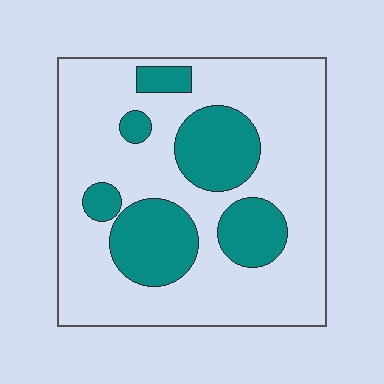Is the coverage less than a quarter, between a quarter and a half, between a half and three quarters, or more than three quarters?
Between a quarter and a half.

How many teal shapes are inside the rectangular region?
6.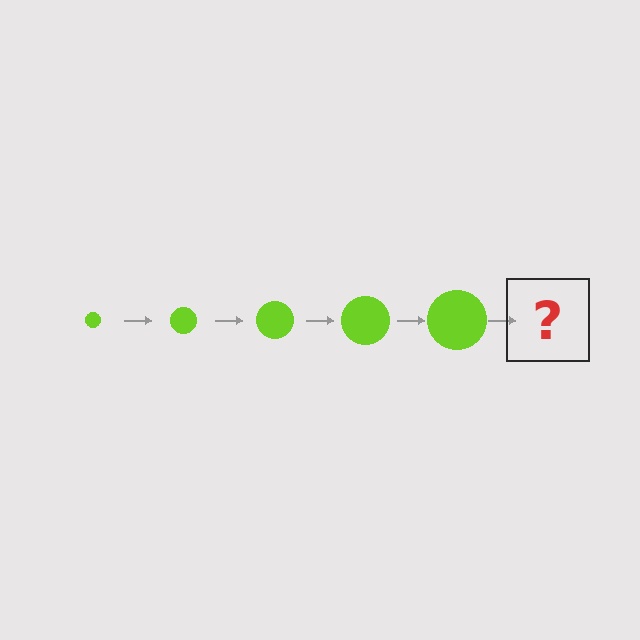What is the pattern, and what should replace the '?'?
The pattern is that the circle gets progressively larger each step. The '?' should be a lime circle, larger than the previous one.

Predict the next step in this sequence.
The next step is a lime circle, larger than the previous one.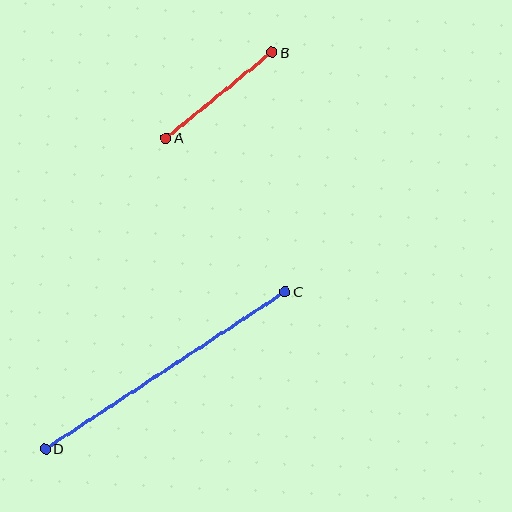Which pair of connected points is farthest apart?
Points C and D are farthest apart.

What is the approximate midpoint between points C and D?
The midpoint is at approximately (165, 370) pixels.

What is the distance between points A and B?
The distance is approximately 136 pixels.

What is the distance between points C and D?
The distance is approximately 287 pixels.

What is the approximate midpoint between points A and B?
The midpoint is at approximately (219, 95) pixels.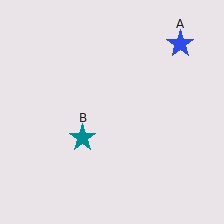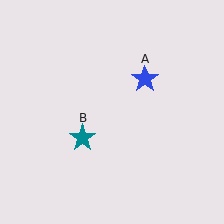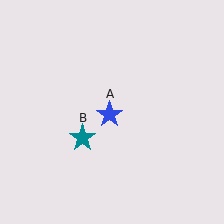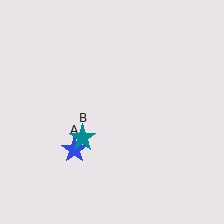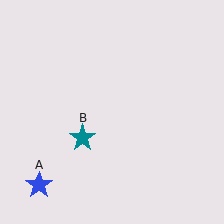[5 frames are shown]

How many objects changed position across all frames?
1 object changed position: blue star (object A).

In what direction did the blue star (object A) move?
The blue star (object A) moved down and to the left.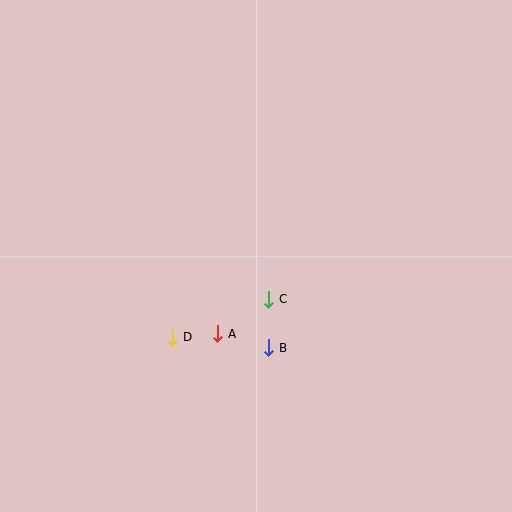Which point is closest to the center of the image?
Point C at (269, 299) is closest to the center.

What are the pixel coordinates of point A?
Point A is at (218, 334).